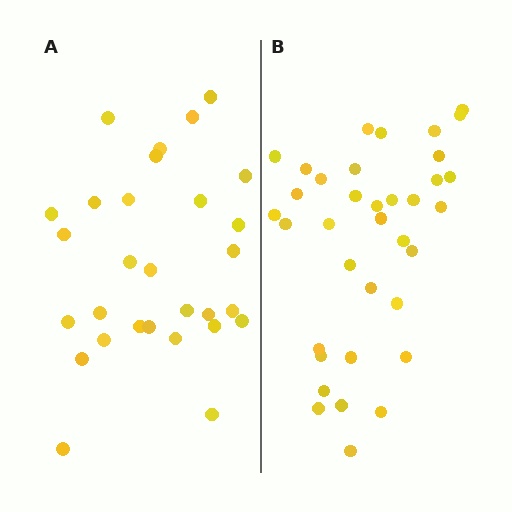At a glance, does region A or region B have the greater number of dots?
Region B (the right region) has more dots.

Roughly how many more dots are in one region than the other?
Region B has roughly 8 or so more dots than region A.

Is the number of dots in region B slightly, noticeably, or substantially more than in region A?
Region B has only slightly more — the two regions are fairly close. The ratio is roughly 1.2 to 1.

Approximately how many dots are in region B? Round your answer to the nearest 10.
About 40 dots. (The exact count is 36, which rounds to 40.)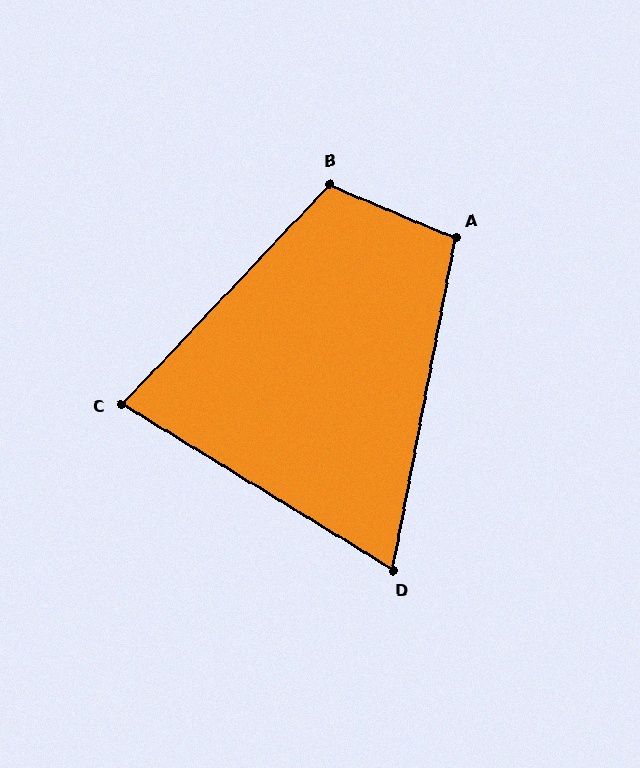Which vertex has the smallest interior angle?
D, at approximately 69 degrees.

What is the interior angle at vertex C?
Approximately 78 degrees (acute).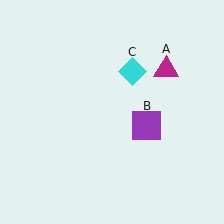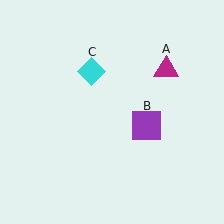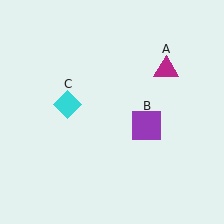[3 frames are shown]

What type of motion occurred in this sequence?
The cyan diamond (object C) rotated counterclockwise around the center of the scene.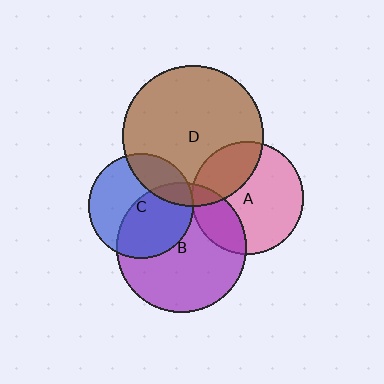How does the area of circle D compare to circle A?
Approximately 1.6 times.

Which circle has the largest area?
Circle D (brown).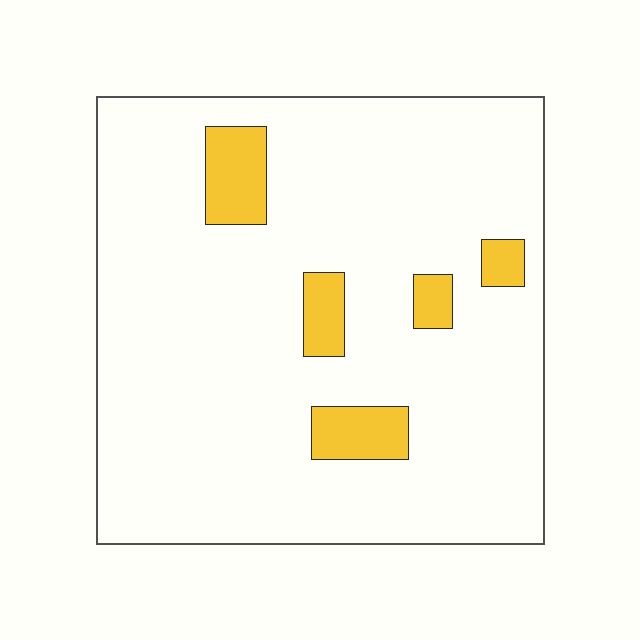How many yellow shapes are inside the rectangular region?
5.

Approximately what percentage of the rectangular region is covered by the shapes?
Approximately 10%.